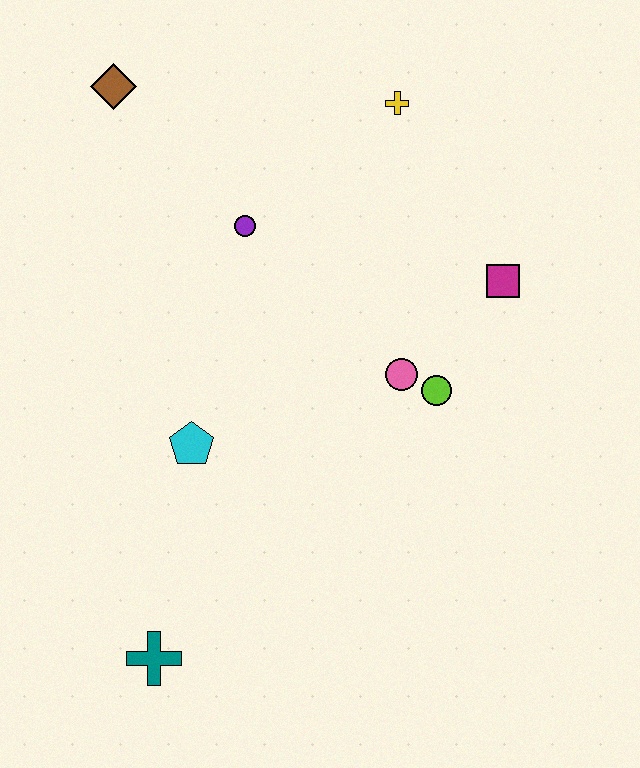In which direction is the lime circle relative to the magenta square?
The lime circle is below the magenta square.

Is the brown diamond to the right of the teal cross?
No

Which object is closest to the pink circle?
The lime circle is closest to the pink circle.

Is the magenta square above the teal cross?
Yes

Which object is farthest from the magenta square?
The teal cross is farthest from the magenta square.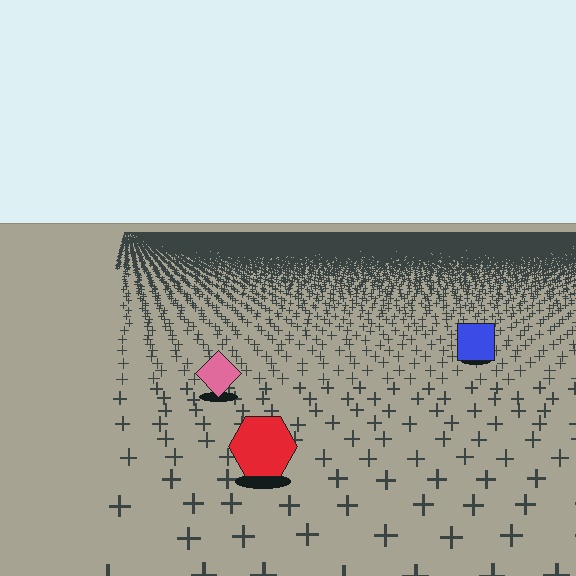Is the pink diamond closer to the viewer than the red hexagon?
No. The red hexagon is closer — you can tell from the texture gradient: the ground texture is coarser near it.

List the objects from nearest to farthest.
From nearest to farthest: the red hexagon, the pink diamond, the blue square.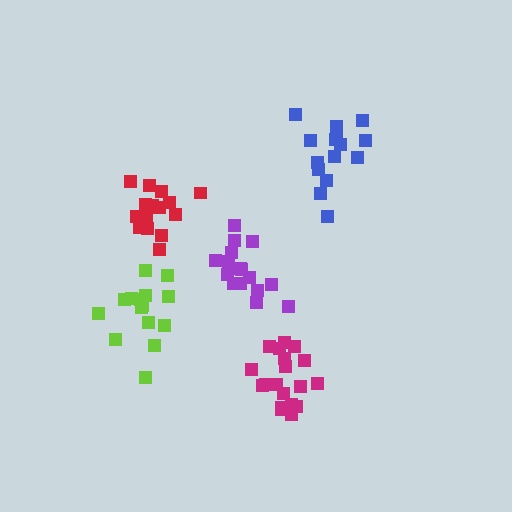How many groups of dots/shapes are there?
There are 5 groups.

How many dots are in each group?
Group 1: 15 dots, Group 2: 19 dots, Group 3: 15 dots, Group 4: 16 dots, Group 5: 15 dots (80 total).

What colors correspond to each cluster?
The clusters are colored: blue, magenta, red, purple, lime.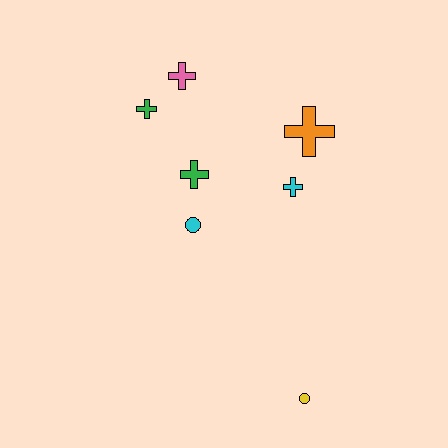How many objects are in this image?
There are 7 objects.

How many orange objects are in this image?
There is 1 orange object.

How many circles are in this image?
There are 2 circles.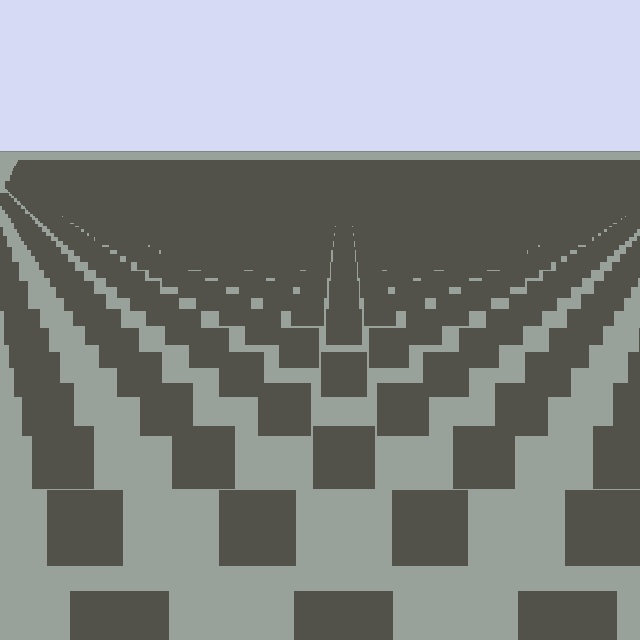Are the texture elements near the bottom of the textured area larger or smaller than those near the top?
Larger. Near the bottom, elements are closer to the viewer and appear at a bigger on-screen size.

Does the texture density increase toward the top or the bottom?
Density increases toward the top.